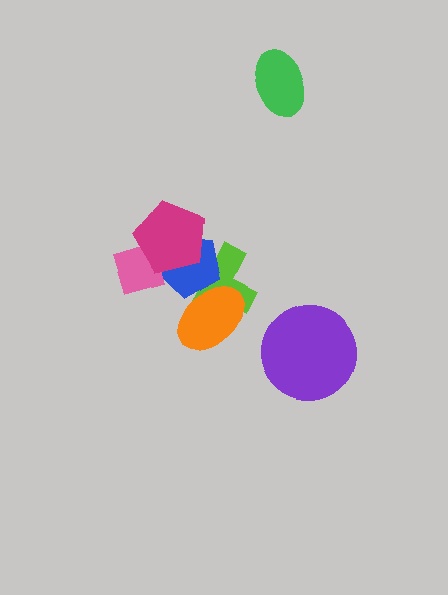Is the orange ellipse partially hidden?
No, no other shape covers it.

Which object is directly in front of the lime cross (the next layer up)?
The blue pentagon is directly in front of the lime cross.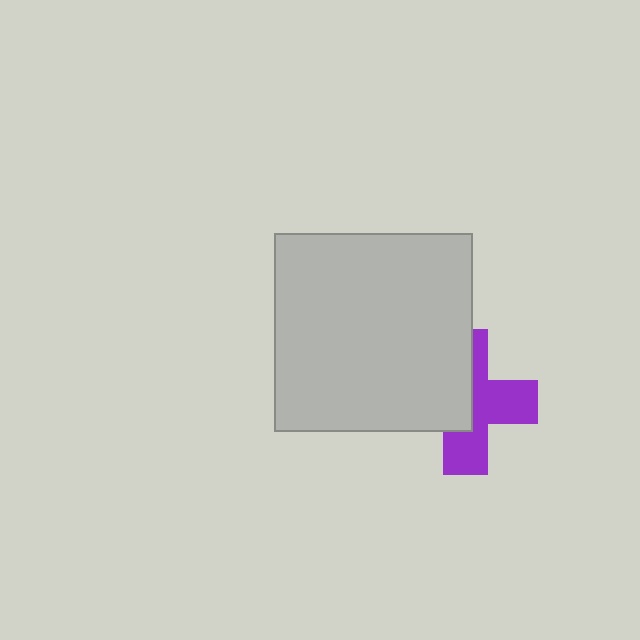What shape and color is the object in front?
The object in front is a light gray square.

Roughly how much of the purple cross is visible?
About half of it is visible (roughly 51%).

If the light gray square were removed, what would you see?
You would see the complete purple cross.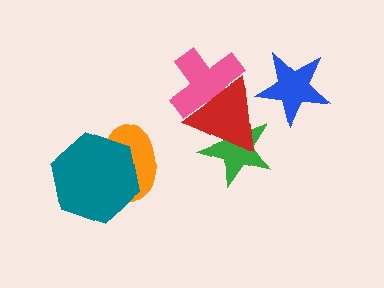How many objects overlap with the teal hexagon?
1 object overlaps with the teal hexagon.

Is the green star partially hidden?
Yes, it is partially covered by another shape.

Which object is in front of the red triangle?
The blue star is in front of the red triangle.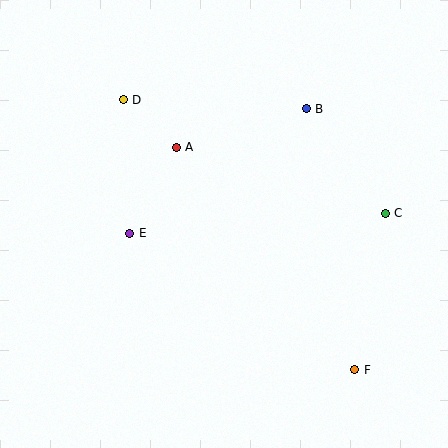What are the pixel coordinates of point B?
Point B is at (306, 109).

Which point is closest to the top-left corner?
Point D is closest to the top-left corner.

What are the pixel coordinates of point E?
Point E is at (130, 233).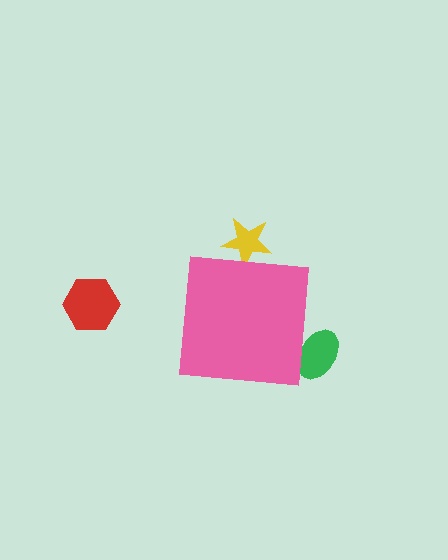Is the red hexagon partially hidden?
No, the red hexagon is fully visible.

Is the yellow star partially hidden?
Yes, the yellow star is partially hidden behind the pink square.